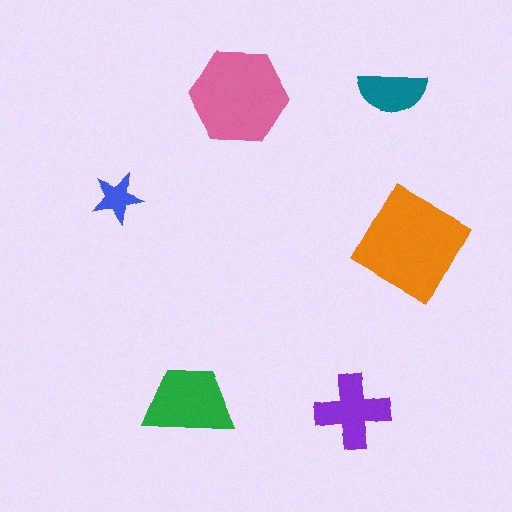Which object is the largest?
The orange square.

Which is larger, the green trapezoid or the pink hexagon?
The pink hexagon.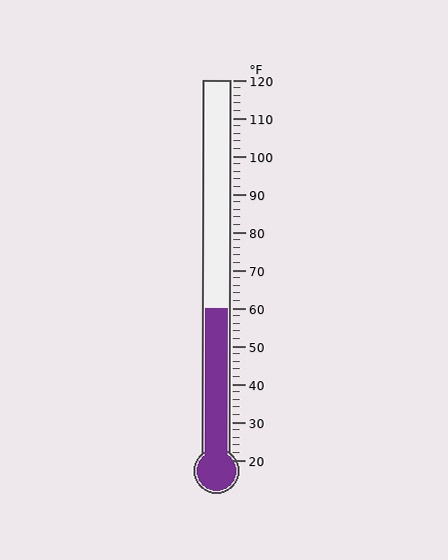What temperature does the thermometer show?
The thermometer shows approximately 60°F.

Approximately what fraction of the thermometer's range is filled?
The thermometer is filled to approximately 40% of its range.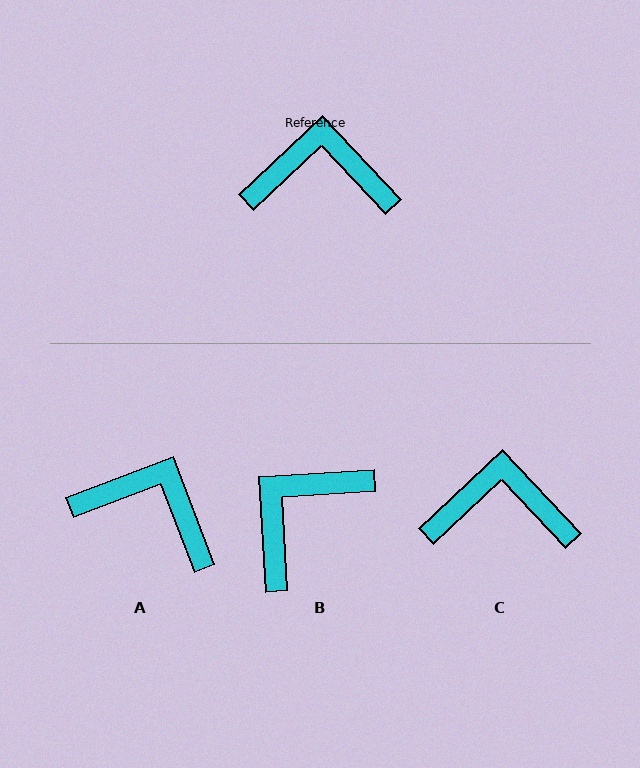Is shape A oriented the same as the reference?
No, it is off by about 22 degrees.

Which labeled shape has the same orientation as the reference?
C.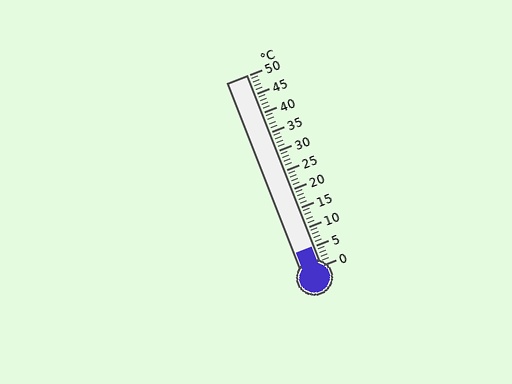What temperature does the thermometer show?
The thermometer shows approximately 5°C.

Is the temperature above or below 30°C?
The temperature is below 30°C.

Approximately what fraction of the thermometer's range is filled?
The thermometer is filled to approximately 10% of its range.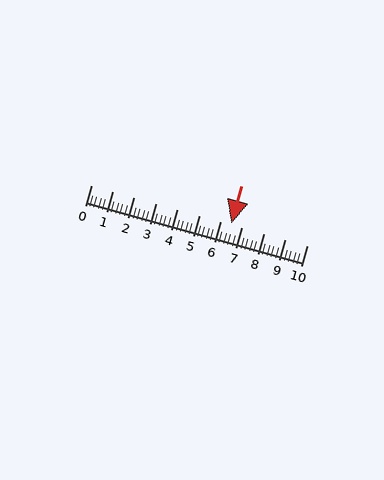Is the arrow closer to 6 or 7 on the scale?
The arrow is closer to 7.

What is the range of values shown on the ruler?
The ruler shows values from 0 to 10.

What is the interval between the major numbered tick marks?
The major tick marks are spaced 1 units apart.